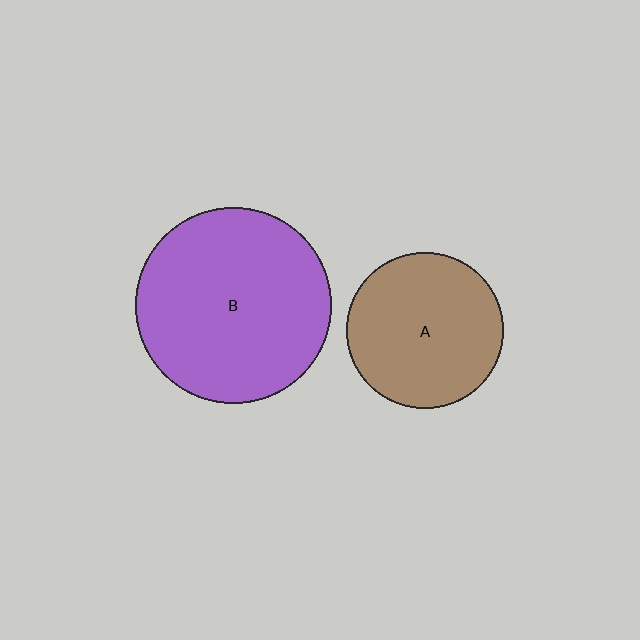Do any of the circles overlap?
No, none of the circles overlap.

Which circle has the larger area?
Circle B (purple).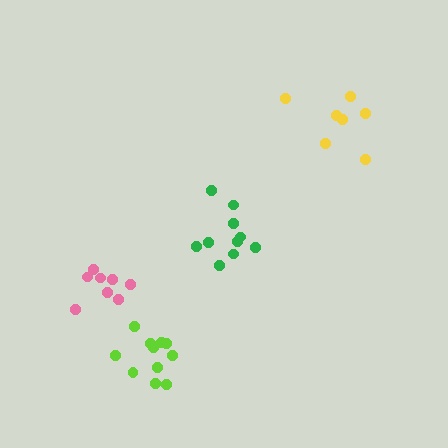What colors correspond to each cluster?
The clusters are colored: yellow, green, pink, lime.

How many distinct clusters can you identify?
There are 4 distinct clusters.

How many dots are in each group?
Group 1: 7 dots, Group 2: 10 dots, Group 3: 8 dots, Group 4: 11 dots (36 total).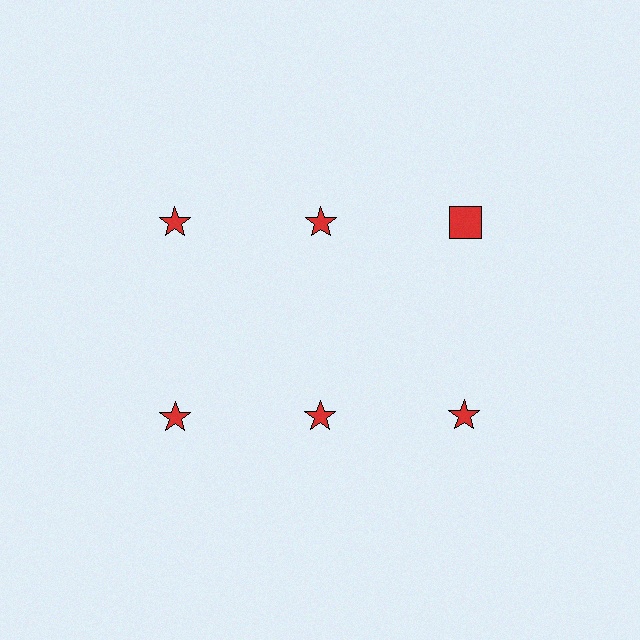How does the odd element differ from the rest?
It has a different shape: square instead of star.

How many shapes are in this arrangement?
There are 6 shapes arranged in a grid pattern.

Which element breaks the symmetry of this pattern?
The red square in the top row, center column breaks the symmetry. All other shapes are red stars.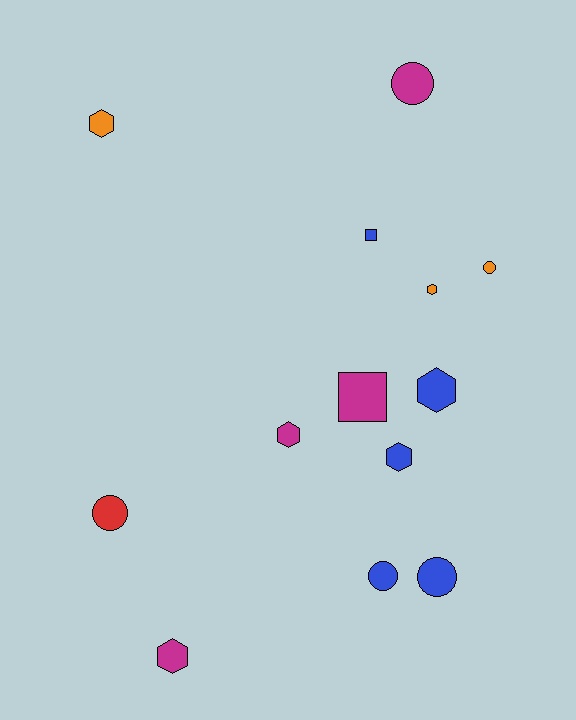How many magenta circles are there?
There is 1 magenta circle.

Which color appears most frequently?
Blue, with 5 objects.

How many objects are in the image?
There are 13 objects.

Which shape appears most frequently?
Hexagon, with 6 objects.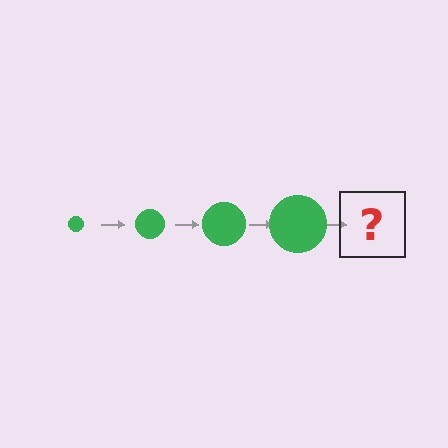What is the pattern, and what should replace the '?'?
The pattern is that the circle gets progressively larger each step. The '?' should be a green circle, larger than the previous one.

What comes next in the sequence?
The next element should be a green circle, larger than the previous one.